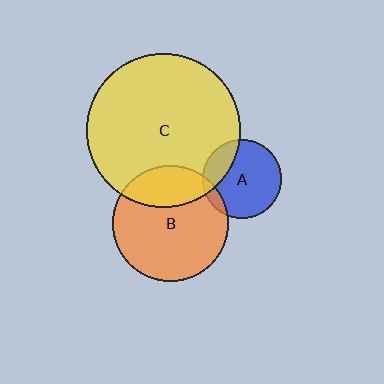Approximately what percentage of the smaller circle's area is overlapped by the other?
Approximately 25%.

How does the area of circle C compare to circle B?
Approximately 1.8 times.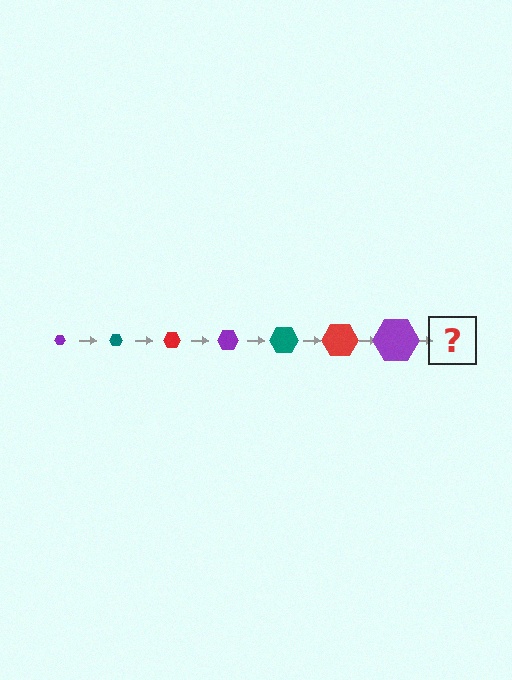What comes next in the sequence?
The next element should be a teal hexagon, larger than the previous one.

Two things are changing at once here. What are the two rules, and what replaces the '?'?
The two rules are that the hexagon grows larger each step and the color cycles through purple, teal, and red. The '?' should be a teal hexagon, larger than the previous one.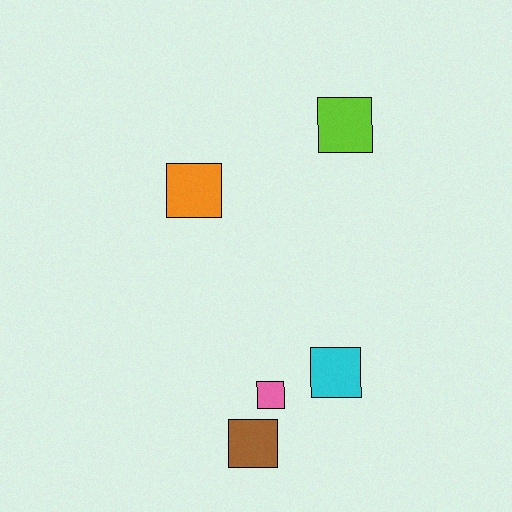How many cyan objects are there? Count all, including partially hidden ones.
There is 1 cyan object.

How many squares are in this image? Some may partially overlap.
There are 5 squares.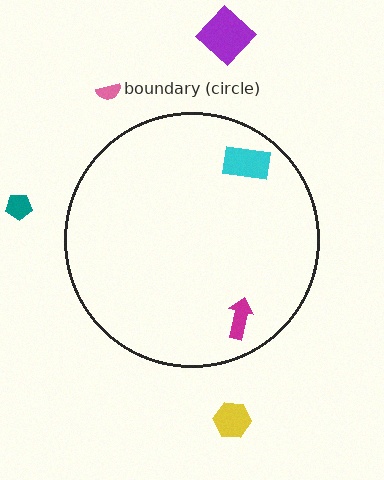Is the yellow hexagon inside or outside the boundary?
Outside.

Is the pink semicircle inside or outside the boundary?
Outside.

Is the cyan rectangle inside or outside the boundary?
Inside.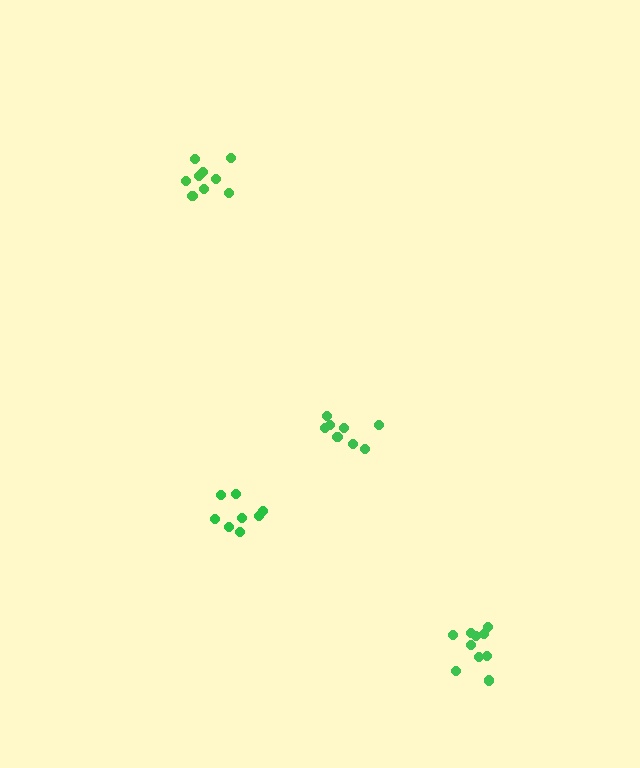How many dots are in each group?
Group 1: 10 dots, Group 2: 9 dots, Group 3: 8 dots, Group 4: 9 dots (36 total).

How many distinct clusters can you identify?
There are 4 distinct clusters.